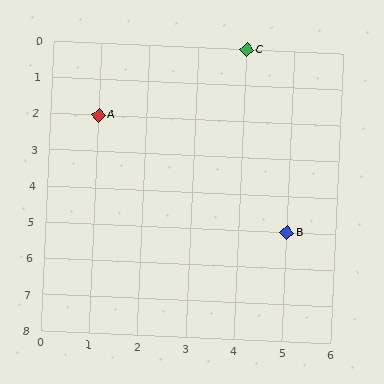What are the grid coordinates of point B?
Point B is at grid coordinates (5, 5).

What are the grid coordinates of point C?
Point C is at grid coordinates (4, 0).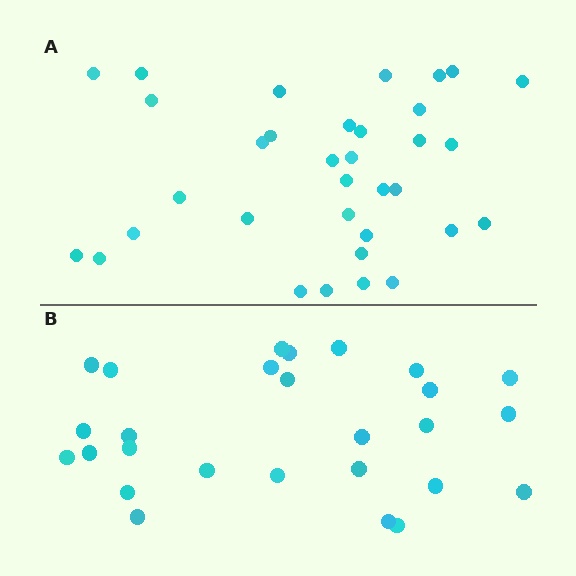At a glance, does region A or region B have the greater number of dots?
Region A (the top region) has more dots.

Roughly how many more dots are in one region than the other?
Region A has roughly 8 or so more dots than region B.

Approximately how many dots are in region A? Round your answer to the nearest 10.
About 30 dots. (The exact count is 34, which rounds to 30.)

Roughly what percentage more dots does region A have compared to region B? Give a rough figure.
About 25% more.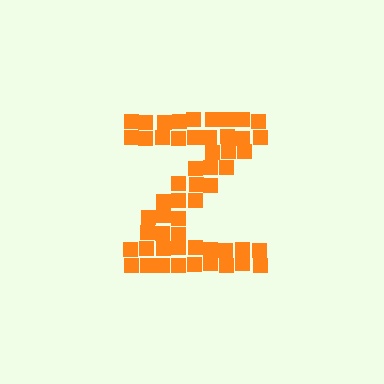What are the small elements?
The small elements are squares.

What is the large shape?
The large shape is the letter Z.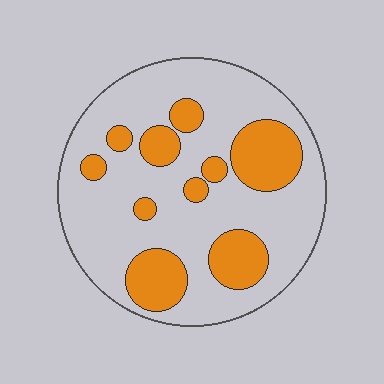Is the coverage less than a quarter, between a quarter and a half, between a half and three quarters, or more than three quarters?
Between a quarter and a half.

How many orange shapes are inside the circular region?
10.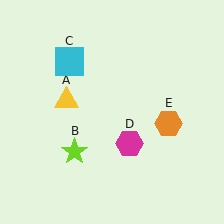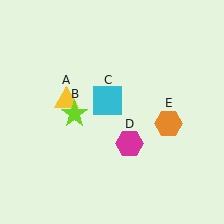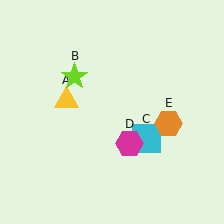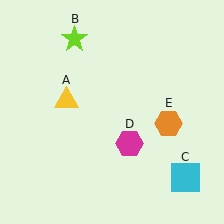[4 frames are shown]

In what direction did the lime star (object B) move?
The lime star (object B) moved up.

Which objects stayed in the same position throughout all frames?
Yellow triangle (object A) and magenta hexagon (object D) and orange hexagon (object E) remained stationary.